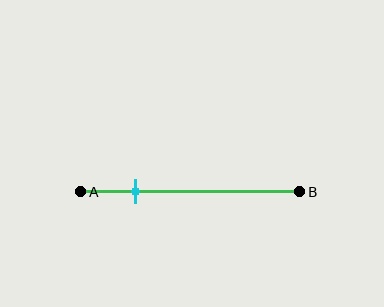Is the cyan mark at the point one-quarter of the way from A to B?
Yes, the mark is approximately at the one-quarter point.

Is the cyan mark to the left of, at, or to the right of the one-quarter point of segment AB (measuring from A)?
The cyan mark is approximately at the one-quarter point of segment AB.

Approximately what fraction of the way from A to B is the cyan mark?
The cyan mark is approximately 25% of the way from A to B.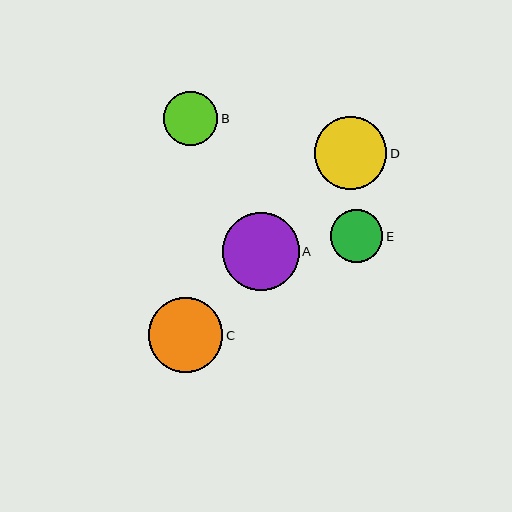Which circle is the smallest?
Circle E is the smallest with a size of approximately 52 pixels.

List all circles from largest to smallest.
From largest to smallest: A, C, D, B, E.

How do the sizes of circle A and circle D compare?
Circle A and circle D are approximately the same size.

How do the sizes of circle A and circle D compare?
Circle A and circle D are approximately the same size.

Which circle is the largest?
Circle A is the largest with a size of approximately 77 pixels.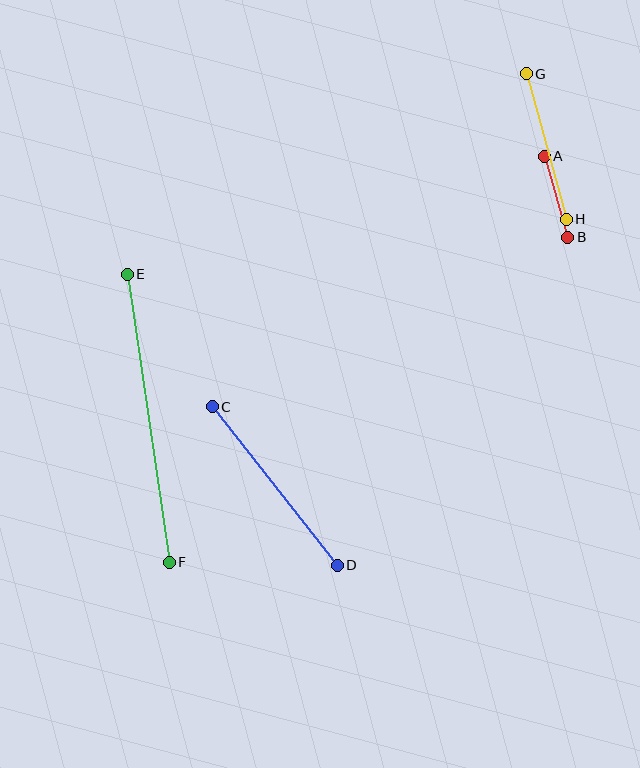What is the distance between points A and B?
The distance is approximately 84 pixels.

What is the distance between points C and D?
The distance is approximately 202 pixels.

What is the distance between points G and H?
The distance is approximately 151 pixels.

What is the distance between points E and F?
The distance is approximately 291 pixels.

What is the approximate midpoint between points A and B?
The midpoint is at approximately (556, 197) pixels.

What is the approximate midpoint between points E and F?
The midpoint is at approximately (148, 418) pixels.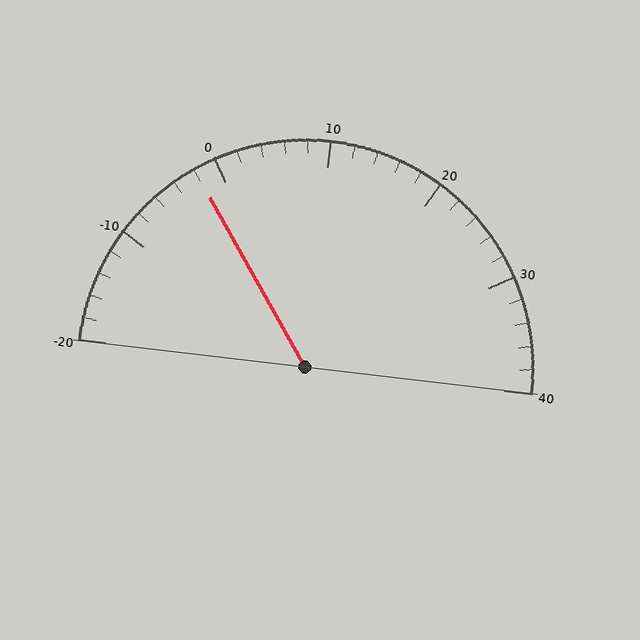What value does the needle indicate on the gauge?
The needle indicates approximately -2.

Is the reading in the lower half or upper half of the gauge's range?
The reading is in the lower half of the range (-20 to 40).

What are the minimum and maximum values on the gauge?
The gauge ranges from -20 to 40.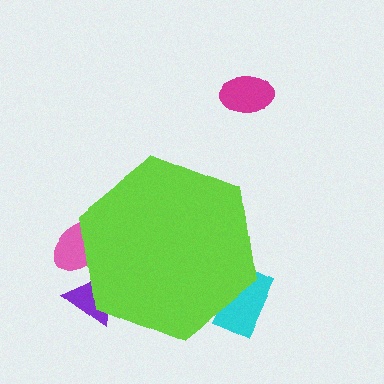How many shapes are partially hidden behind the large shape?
3 shapes are partially hidden.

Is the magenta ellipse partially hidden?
No, the magenta ellipse is fully visible.